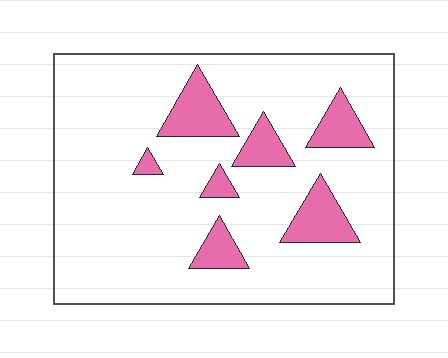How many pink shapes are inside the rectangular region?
7.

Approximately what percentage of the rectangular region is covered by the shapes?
Approximately 15%.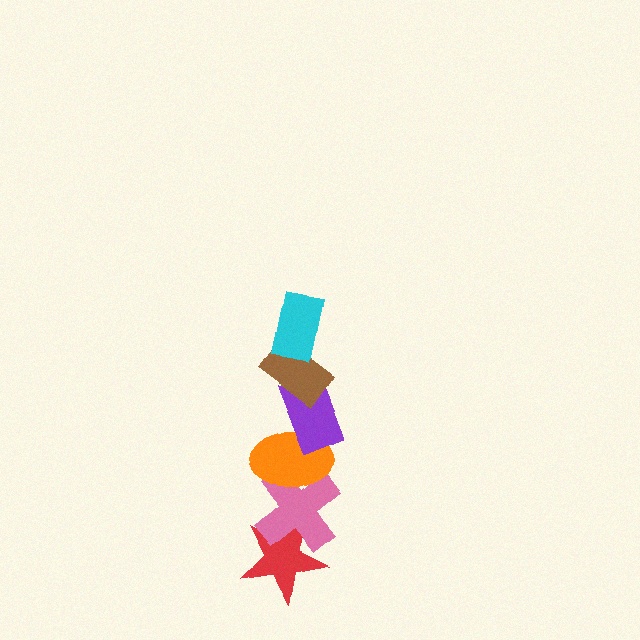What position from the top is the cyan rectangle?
The cyan rectangle is 1st from the top.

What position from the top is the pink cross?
The pink cross is 5th from the top.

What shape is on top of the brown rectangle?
The cyan rectangle is on top of the brown rectangle.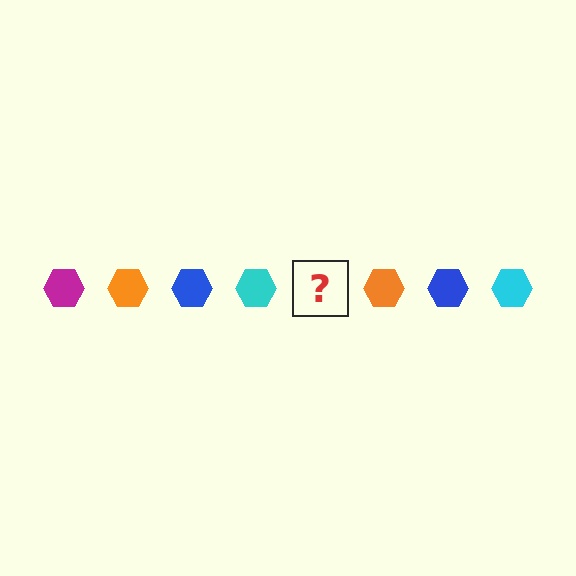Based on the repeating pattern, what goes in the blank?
The blank should be a magenta hexagon.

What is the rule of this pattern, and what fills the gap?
The rule is that the pattern cycles through magenta, orange, blue, cyan hexagons. The gap should be filled with a magenta hexagon.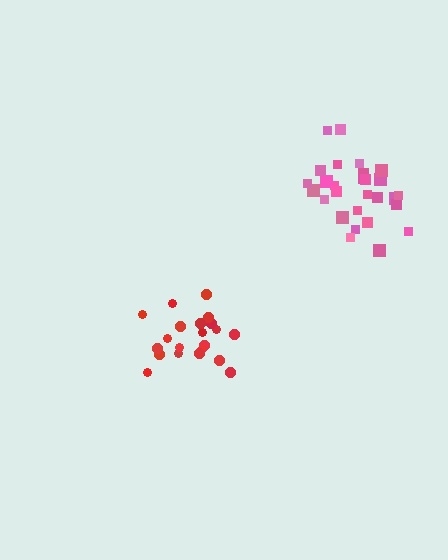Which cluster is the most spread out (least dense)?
Pink.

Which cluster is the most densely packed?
Red.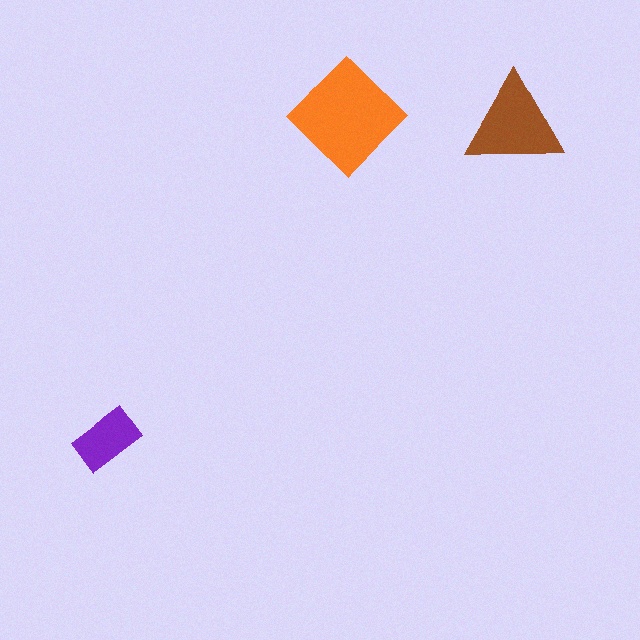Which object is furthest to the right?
The brown triangle is rightmost.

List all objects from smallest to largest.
The purple rectangle, the brown triangle, the orange diamond.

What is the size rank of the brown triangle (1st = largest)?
2nd.